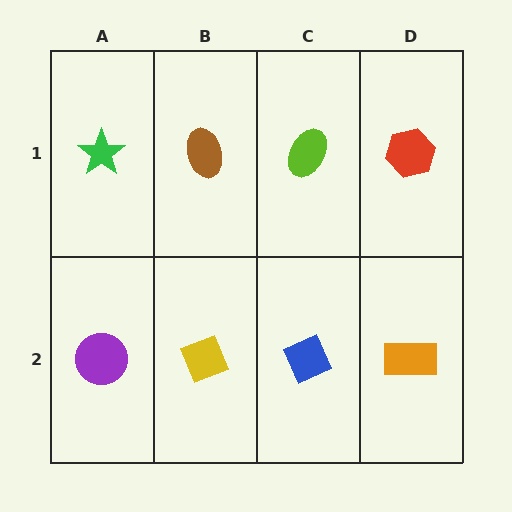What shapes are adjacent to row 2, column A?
A green star (row 1, column A), a yellow diamond (row 2, column B).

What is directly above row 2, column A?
A green star.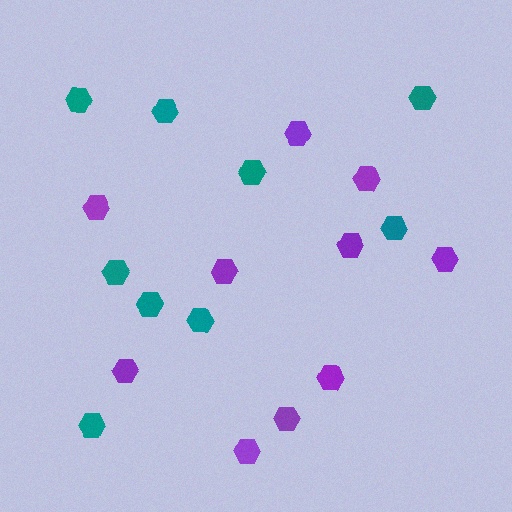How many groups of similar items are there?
There are 2 groups: one group of purple hexagons (10) and one group of teal hexagons (9).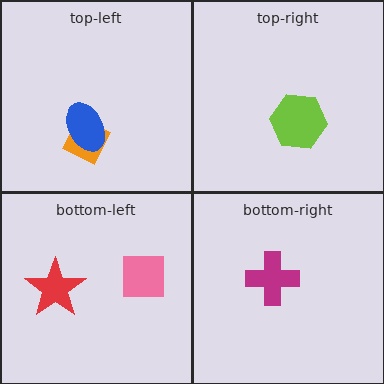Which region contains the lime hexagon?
The top-right region.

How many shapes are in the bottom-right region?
1.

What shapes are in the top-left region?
The orange diamond, the blue ellipse.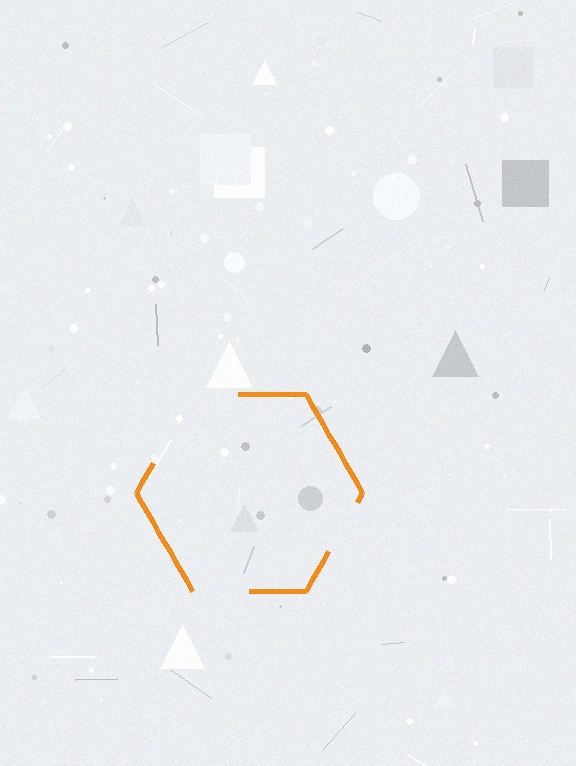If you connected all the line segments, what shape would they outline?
They would outline a hexagon.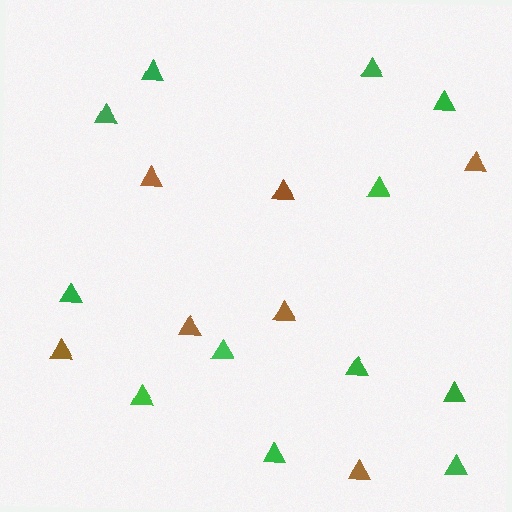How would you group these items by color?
There are 2 groups: one group of green triangles (12) and one group of brown triangles (7).